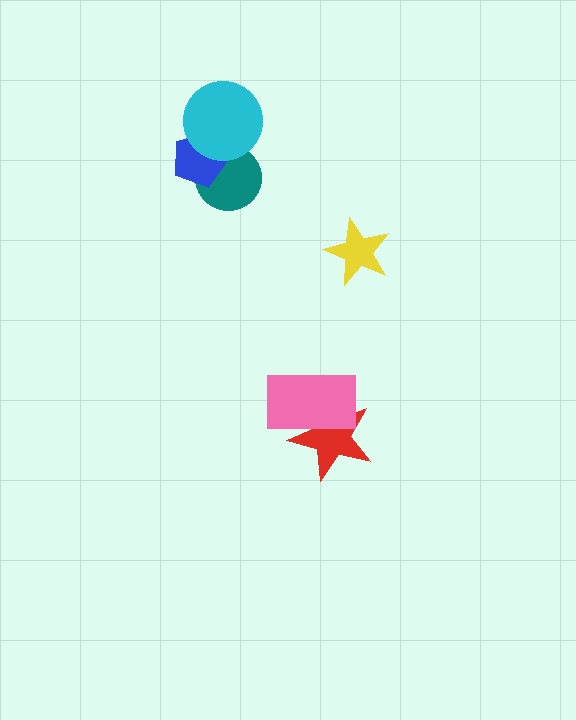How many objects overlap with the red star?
1 object overlaps with the red star.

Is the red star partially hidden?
Yes, it is partially covered by another shape.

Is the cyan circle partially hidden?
No, no other shape covers it.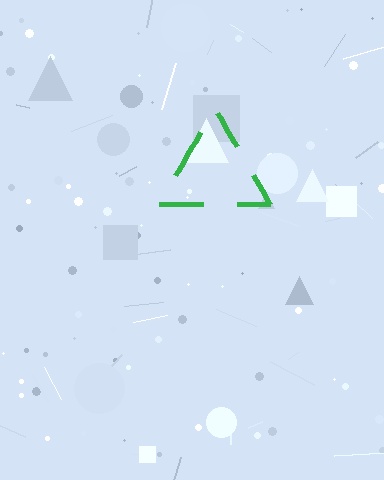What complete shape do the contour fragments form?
The contour fragments form a triangle.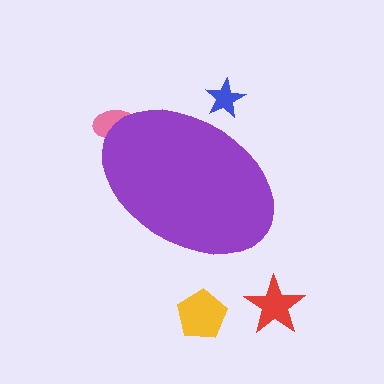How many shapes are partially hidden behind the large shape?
2 shapes are partially hidden.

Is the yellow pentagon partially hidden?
No, the yellow pentagon is fully visible.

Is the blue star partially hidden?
Yes, the blue star is partially hidden behind the purple ellipse.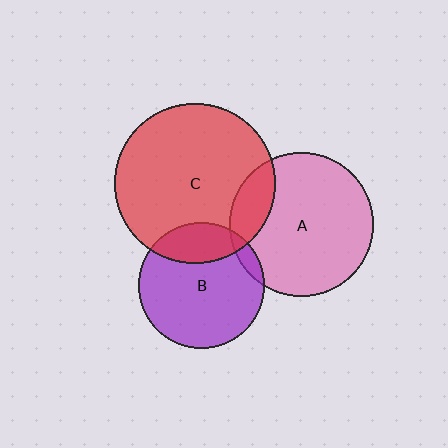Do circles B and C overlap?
Yes.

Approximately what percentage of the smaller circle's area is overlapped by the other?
Approximately 25%.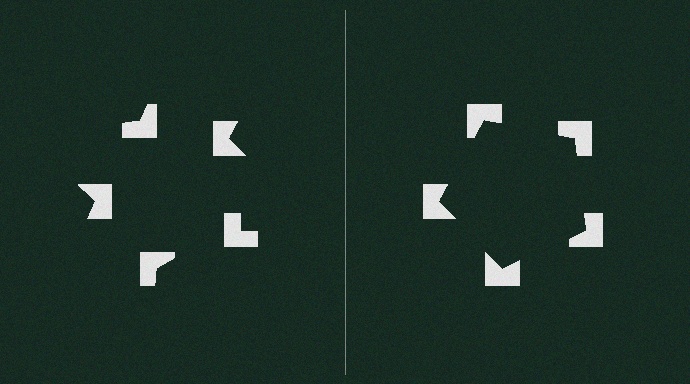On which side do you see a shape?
An illusory pentagon appears on the right side. On the left side the wedge cuts are rotated, so no coherent shape forms.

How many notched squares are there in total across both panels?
10 — 5 on each side.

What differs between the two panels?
The notched squares are positioned identically on both sides; only the wedge orientations differ. On the right they align to a pentagon; on the left they are misaligned.